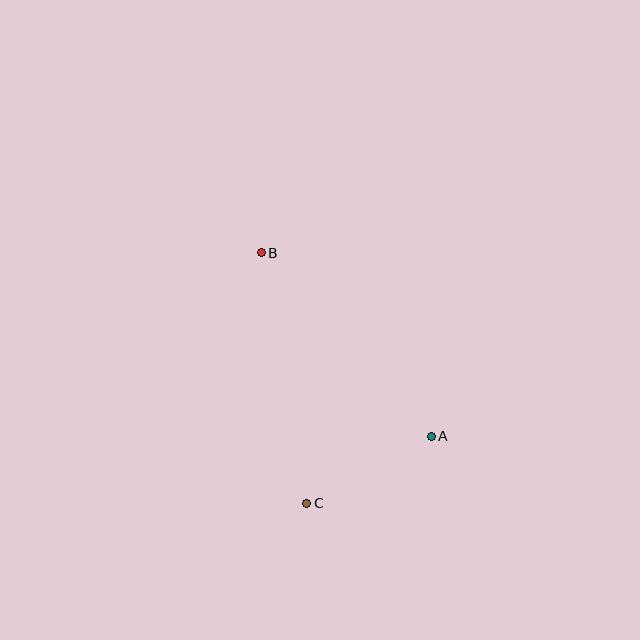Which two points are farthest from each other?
Points B and C are farthest from each other.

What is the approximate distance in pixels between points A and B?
The distance between A and B is approximately 250 pixels.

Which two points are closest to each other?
Points A and C are closest to each other.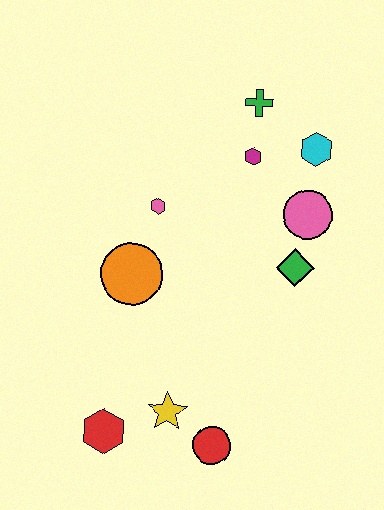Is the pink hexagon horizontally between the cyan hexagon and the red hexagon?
Yes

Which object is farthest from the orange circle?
The cyan hexagon is farthest from the orange circle.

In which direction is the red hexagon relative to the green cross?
The red hexagon is below the green cross.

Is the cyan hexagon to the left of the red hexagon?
No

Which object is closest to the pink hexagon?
The orange circle is closest to the pink hexagon.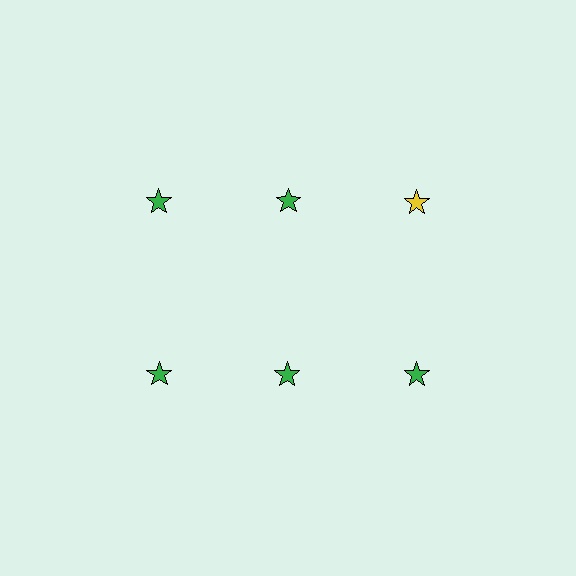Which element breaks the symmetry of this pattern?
The yellow star in the top row, center column breaks the symmetry. All other shapes are green stars.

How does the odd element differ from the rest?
It has a different color: yellow instead of green.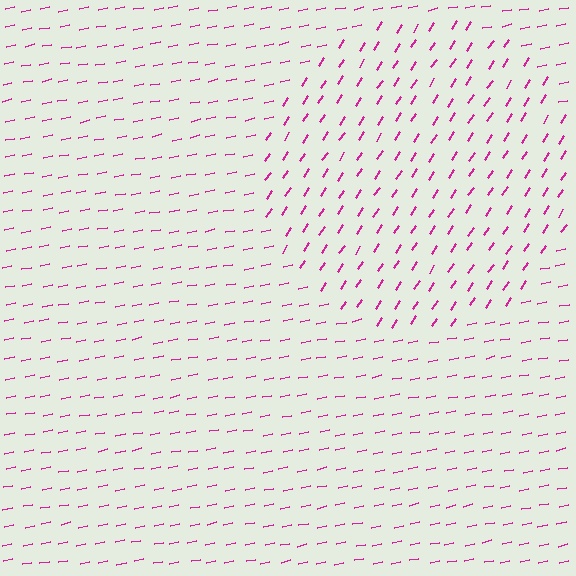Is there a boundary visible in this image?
Yes, there is a texture boundary formed by a change in line orientation.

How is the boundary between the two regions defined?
The boundary is defined purely by a change in line orientation (approximately 45 degrees difference). All lines are the same color and thickness.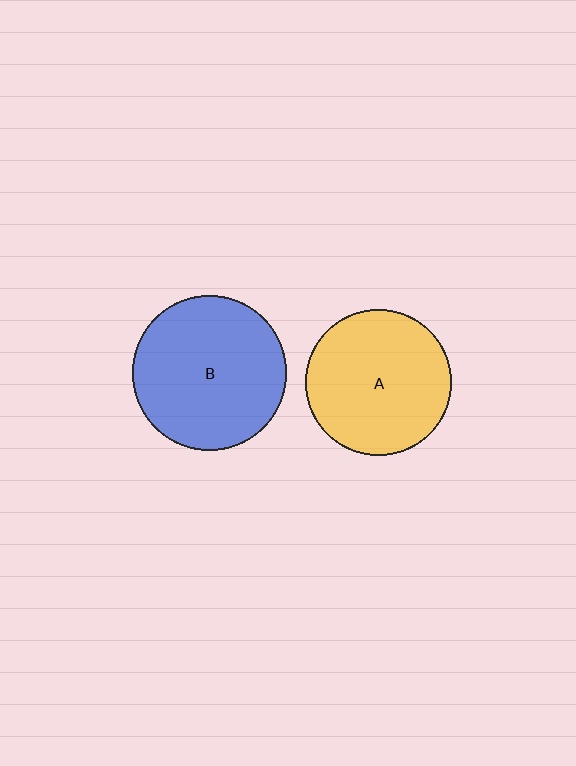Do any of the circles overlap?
No, none of the circles overlap.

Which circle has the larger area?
Circle B (blue).